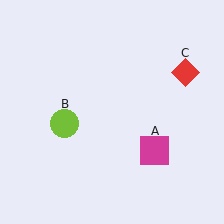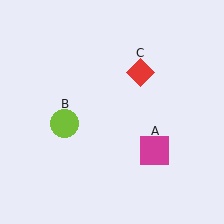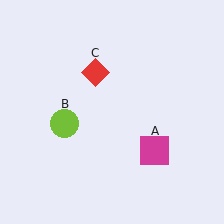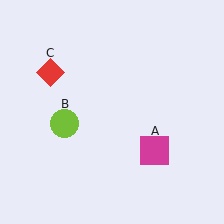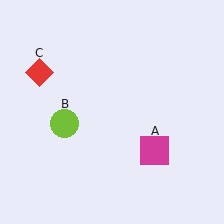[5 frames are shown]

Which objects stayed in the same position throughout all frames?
Magenta square (object A) and lime circle (object B) remained stationary.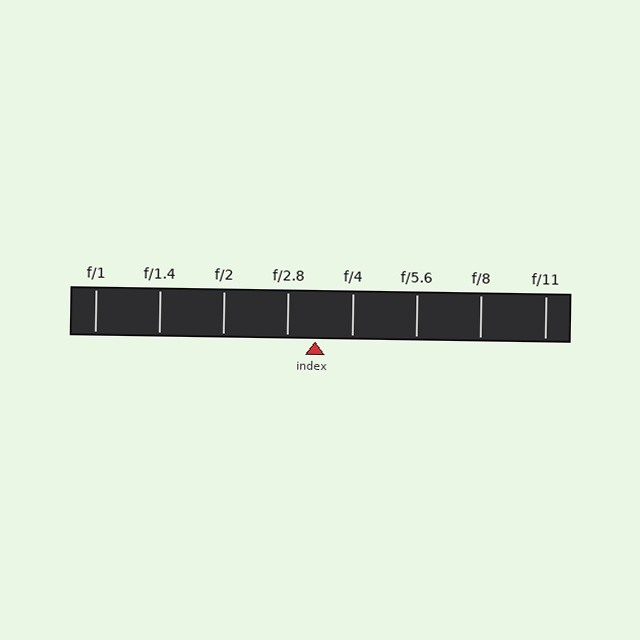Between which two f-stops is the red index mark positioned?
The index mark is between f/2.8 and f/4.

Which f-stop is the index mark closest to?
The index mark is closest to f/2.8.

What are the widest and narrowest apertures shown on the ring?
The widest aperture shown is f/1 and the narrowest is f/11.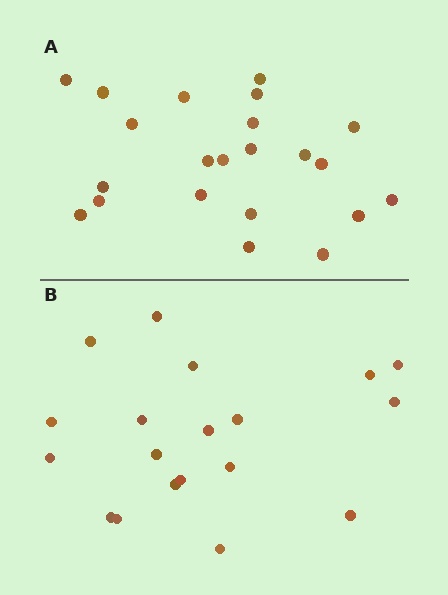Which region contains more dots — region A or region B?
Region A (the top region) has more dots.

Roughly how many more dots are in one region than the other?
Region A has just a few more — roughly 2 or 3 more dots than region B.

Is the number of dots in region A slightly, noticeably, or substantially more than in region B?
Region A has only slightly more — the two regions are fairly close. The ratio is roughly 1.2 to 1.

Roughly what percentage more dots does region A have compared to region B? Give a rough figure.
About 15% more.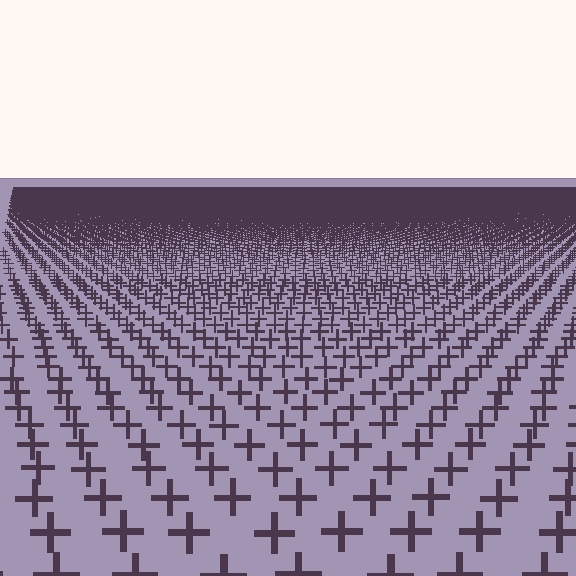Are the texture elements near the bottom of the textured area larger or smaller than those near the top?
Larger. Near the bottom, elements are closer to the viewer and appear at a bigger on-screen size.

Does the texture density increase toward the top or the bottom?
Density increases toward the top.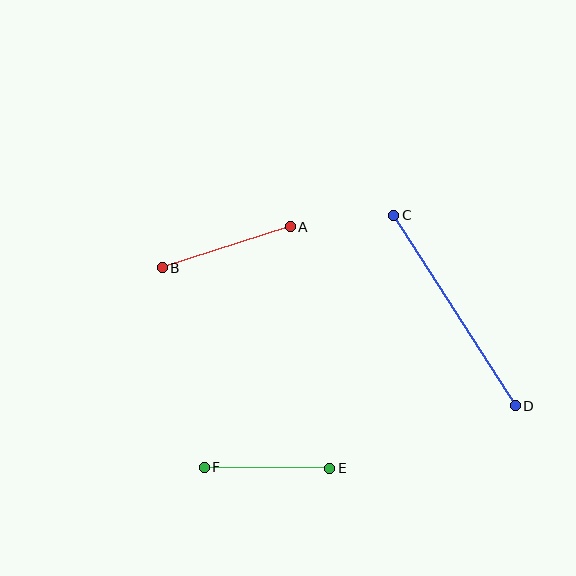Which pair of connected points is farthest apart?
Points C and D are farthest apart.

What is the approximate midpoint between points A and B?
The midpoint is at approximately (226, 247) pixels.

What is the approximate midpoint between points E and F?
The midpoint is at approximately (267, 468) pixels.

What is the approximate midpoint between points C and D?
The midpoint is at approximately (454, 311) pixels.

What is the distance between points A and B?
The distance is approximately 135 pixels.